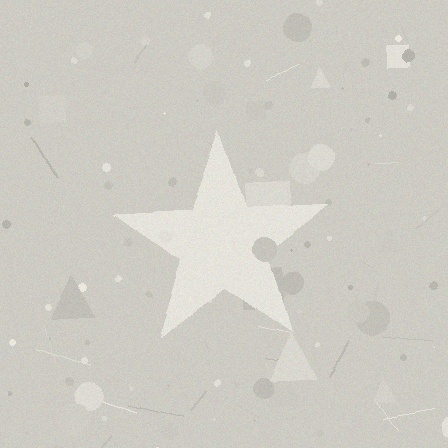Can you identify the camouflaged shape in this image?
The camouflaged shape is a star.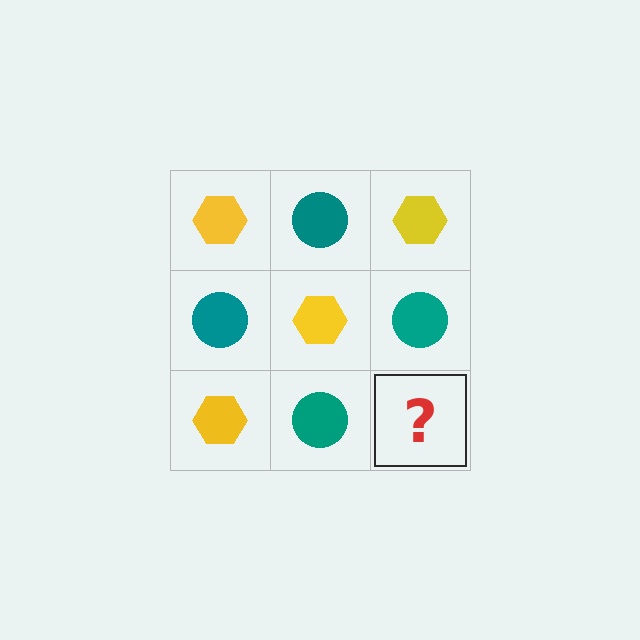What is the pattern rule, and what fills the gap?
The rule is that it alternates yellow hexagon and teal circle in a checkerboard pattern. The gap should be filled with a yellow hexagon.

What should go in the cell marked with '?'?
The missing cell should contain a yellow hexagon.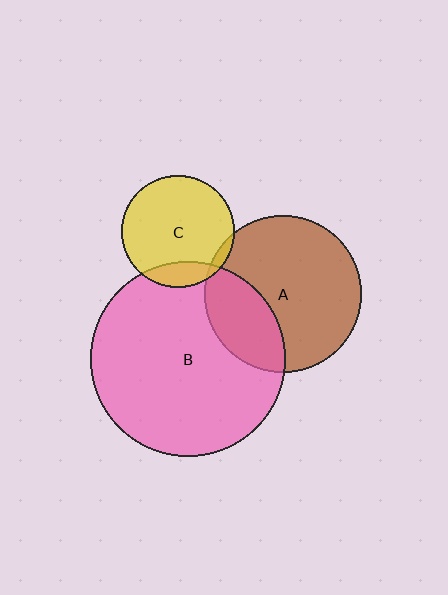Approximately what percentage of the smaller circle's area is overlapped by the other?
Approximately 15%.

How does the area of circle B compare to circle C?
Approximately 3.0 times.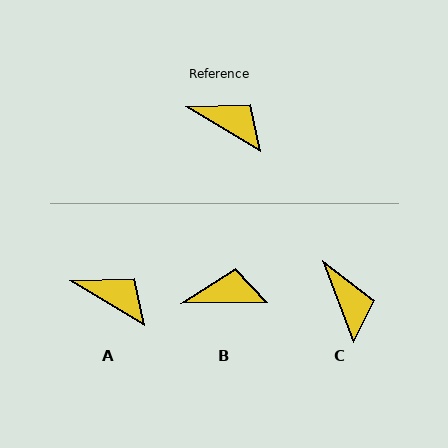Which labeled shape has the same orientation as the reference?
A.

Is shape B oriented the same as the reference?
No, it is off by about 31 degrees.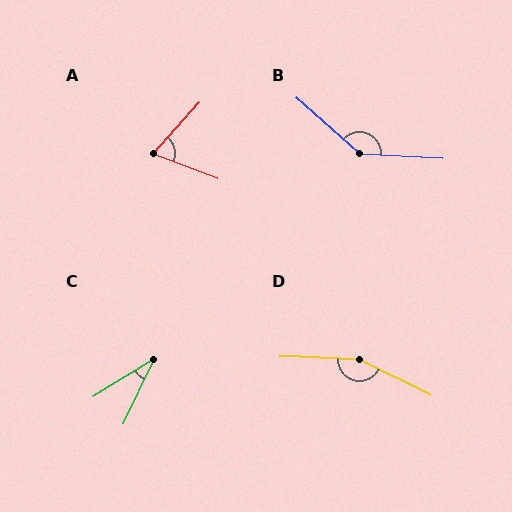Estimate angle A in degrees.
Approximately 69 degrees.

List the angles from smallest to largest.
C (32°), A (69°), B (141°), D (156°).